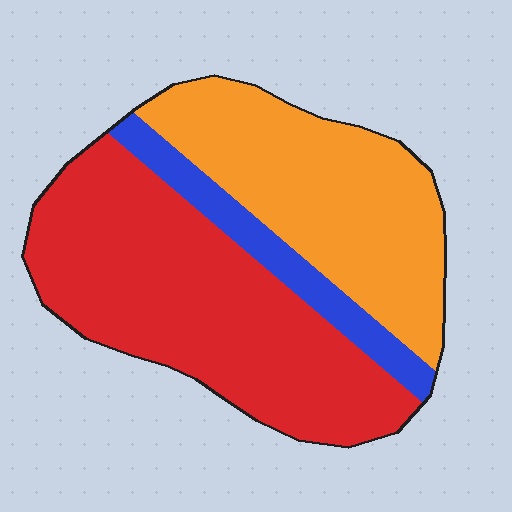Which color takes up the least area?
Blue, at roughly 10%.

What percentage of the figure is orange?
Orange covers around 35% of the figure.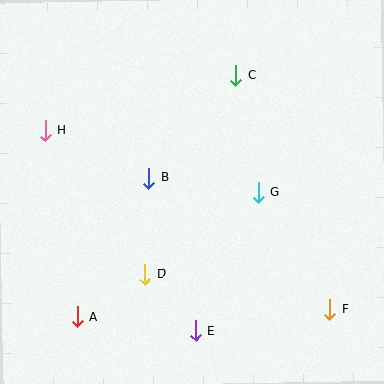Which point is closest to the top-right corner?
Point C is closest to the top-right corner.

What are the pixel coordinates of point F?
Point F is at (330, 309).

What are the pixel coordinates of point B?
Point B is at (148, 178).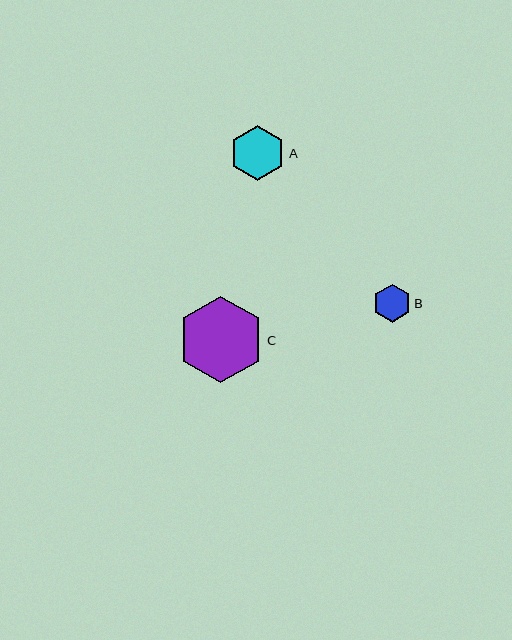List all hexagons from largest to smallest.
From largest to smallest: C, A, B.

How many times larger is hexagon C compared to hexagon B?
Hexagon C is approximately 2.3 times the size of hexagon B.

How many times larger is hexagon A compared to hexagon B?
Hexagon A is approximately 1.5 times the size of hexagon B.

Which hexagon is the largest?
Hexagon C is the largest with a size of approximately 87 pixels.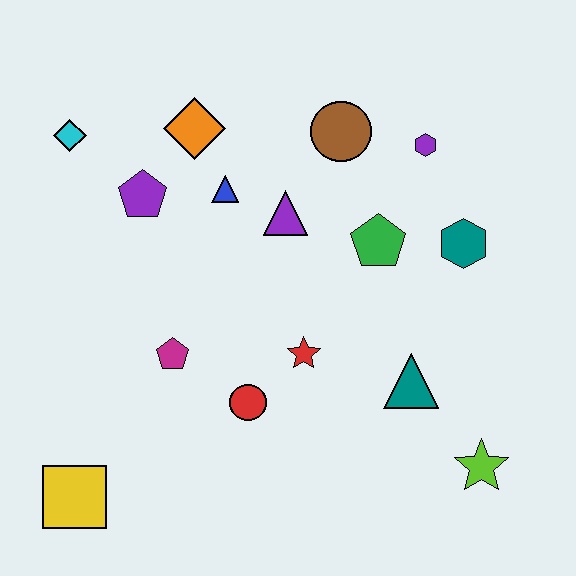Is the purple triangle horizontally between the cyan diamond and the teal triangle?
Yes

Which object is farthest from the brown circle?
The yellow square is farthest from the brown circle.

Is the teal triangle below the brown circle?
Yes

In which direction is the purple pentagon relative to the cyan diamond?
The purple pentagon is to the right of the cyan diamond.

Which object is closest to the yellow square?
The magenta pentagon is closest to the yellow square.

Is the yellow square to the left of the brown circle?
Yes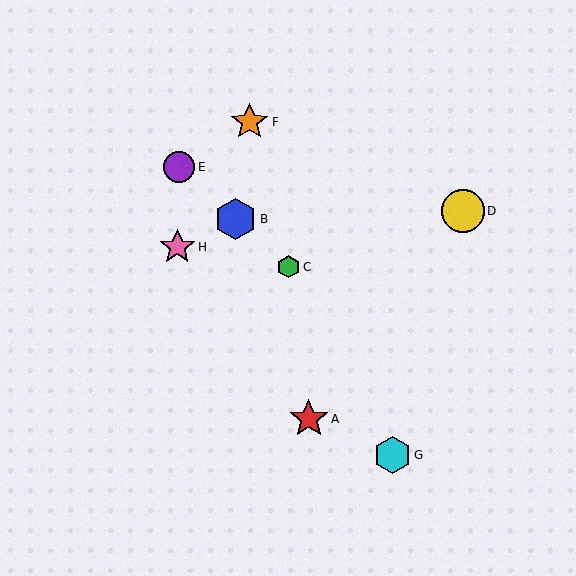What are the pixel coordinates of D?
Object D is at (463, 211).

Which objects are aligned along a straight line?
Objects B, C, E are aligned along a straight line.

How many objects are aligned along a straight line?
3 objects (B, C, E) are aligned along a straight line.